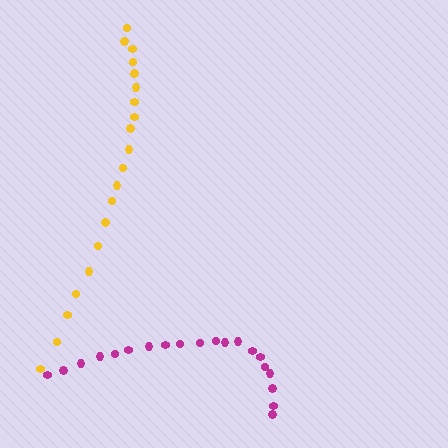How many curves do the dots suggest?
There are 2 distinct paths.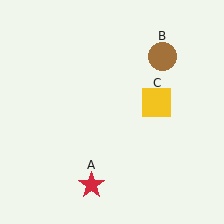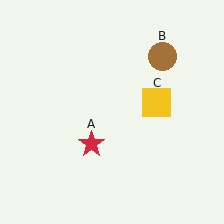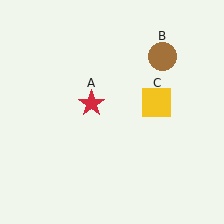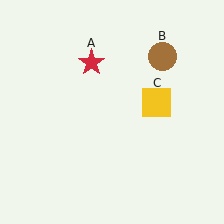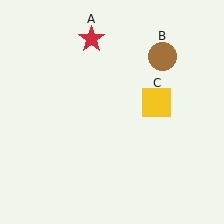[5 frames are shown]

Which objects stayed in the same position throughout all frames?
Brown circle (object B) and yellow square (object C) remained stationary.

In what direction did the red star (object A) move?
The red star (object A) moved up.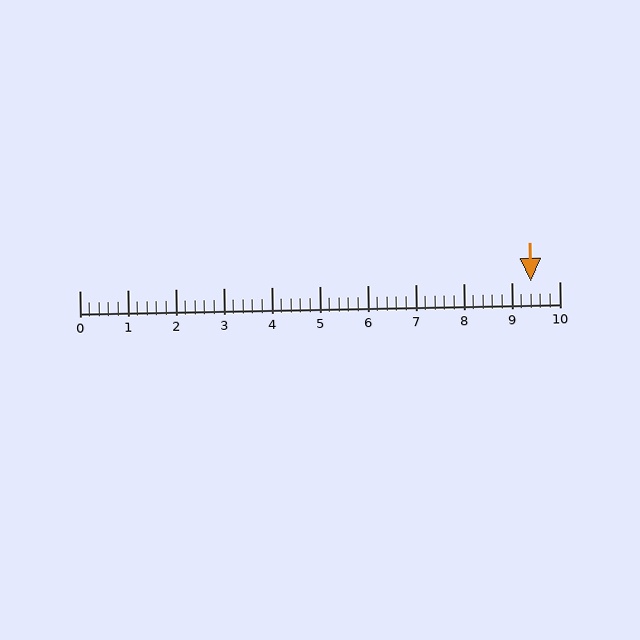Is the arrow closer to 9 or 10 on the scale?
The arrow is closer to 9.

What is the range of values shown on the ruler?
The ruler shows values from 0 to 10.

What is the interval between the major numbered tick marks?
The major tick marks are spaced 1 units apart.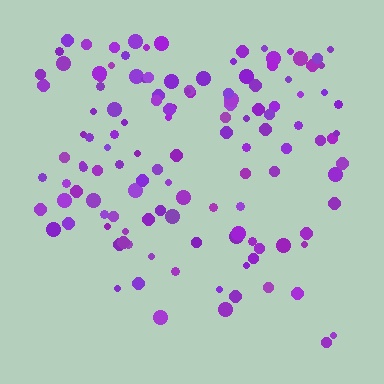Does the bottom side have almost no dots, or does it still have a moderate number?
Still a moderate number, just noticeably fewer than the top.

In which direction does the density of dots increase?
From bottom to top, with the top side densest.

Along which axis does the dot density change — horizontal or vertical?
Vertical.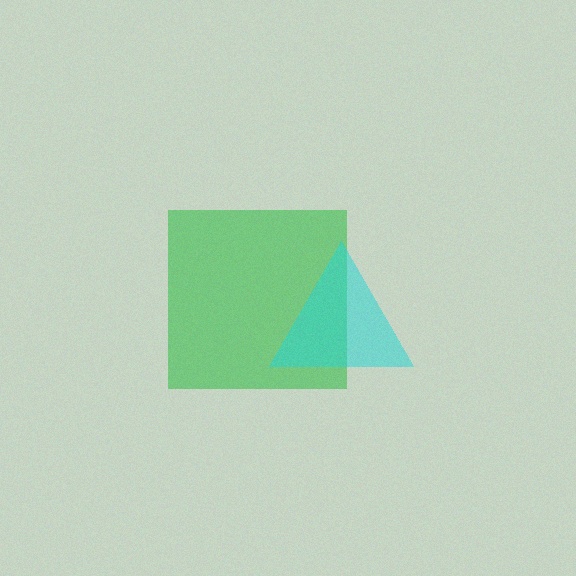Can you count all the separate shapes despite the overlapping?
Yes, there are 2 separate shapes.